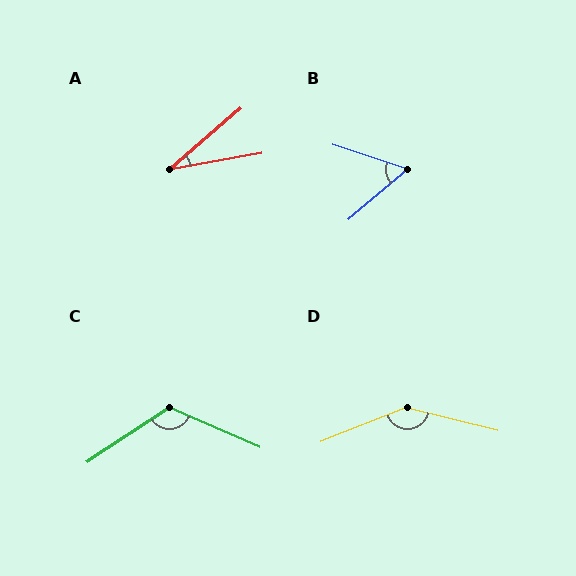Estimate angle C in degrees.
Approximately 123 degrees.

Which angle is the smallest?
A, at approximately 31 degrees.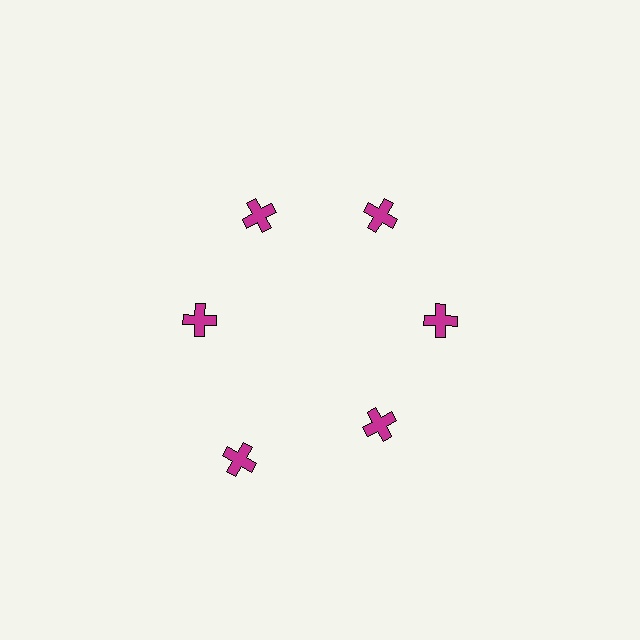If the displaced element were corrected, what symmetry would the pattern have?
It would have 6-fold rotational symmetry — the pattern would map onto itself every 60 degrees.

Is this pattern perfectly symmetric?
No. The 6 magenta crosses are arranged in a ring, but one element near the 7 o'clock position is pushed outward from the center, breaking the 6-fold rotational symmetry.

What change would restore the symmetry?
The symmetry would be restored by moving it inward, back onto the ring so that all 6 crosses sit at equal angles and equal distance from the center.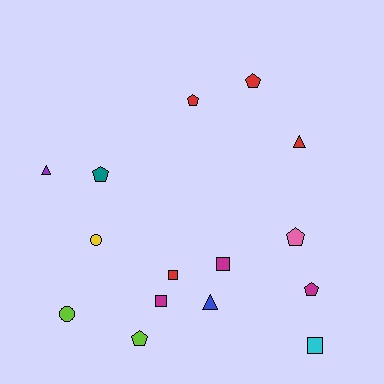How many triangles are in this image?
There are 3 triangles.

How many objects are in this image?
There are 15 objects.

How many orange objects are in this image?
There are no orange objects.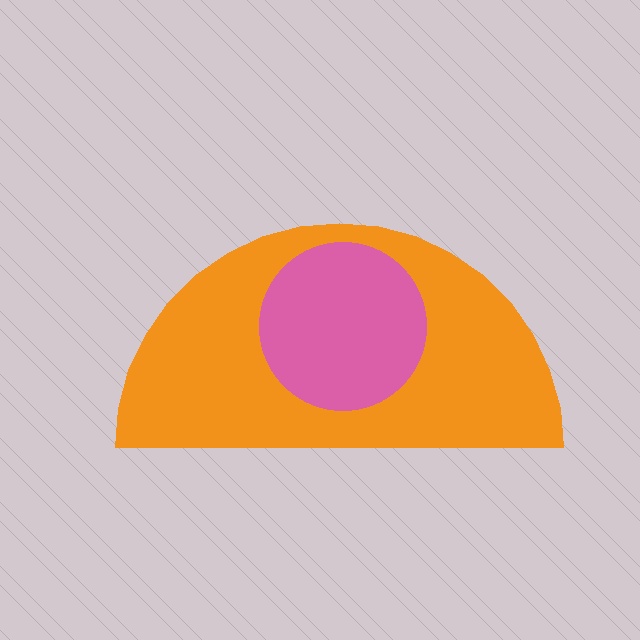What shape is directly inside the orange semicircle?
The pink circle.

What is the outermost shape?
The orange semicircle.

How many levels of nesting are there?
2.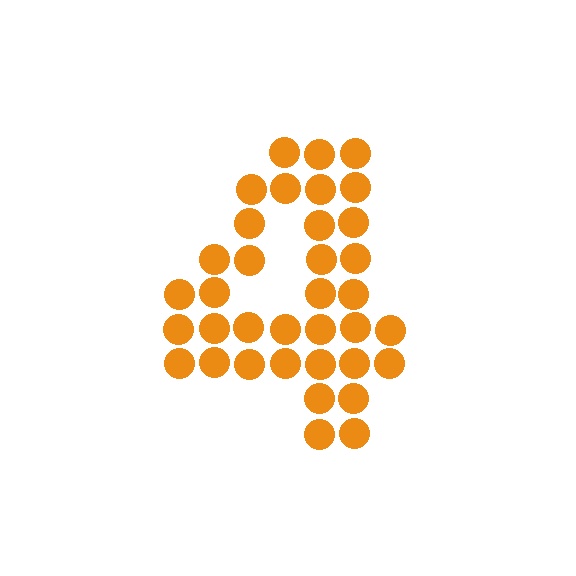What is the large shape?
The large shape is the digit 4.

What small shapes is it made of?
It is made of small circles.